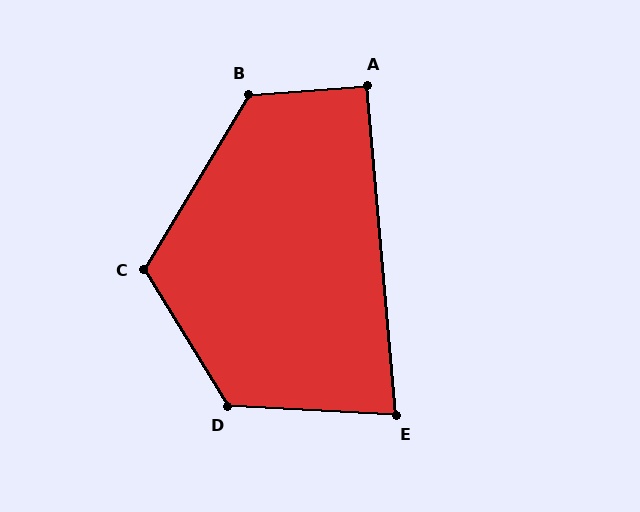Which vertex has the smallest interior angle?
E, at approximately 82 degrees.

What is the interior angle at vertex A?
Approximately 91 degrees (approximately right).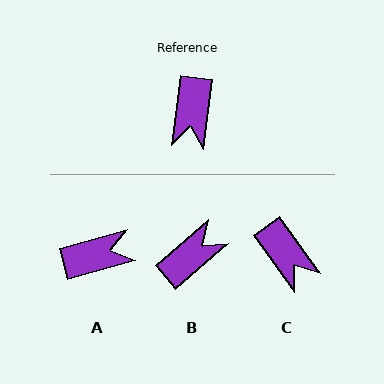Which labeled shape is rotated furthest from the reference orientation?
B, about 139 degrees away.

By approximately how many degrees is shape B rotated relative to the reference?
Approximately 139 degrees counter-clockwise.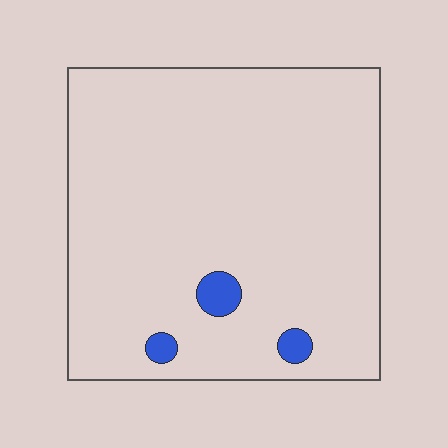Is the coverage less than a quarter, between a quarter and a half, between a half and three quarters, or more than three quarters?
Less than a quarter.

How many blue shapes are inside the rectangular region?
3.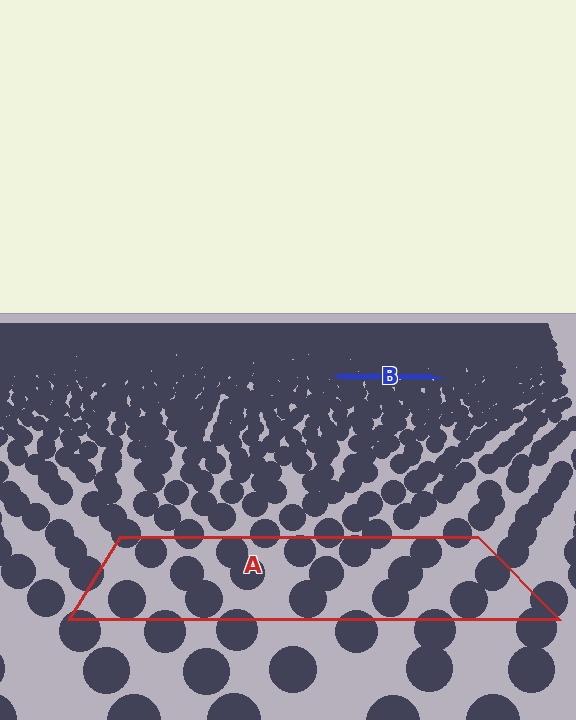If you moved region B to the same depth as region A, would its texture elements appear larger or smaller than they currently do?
They would appear larger. At a closer depth, the same texture elements are projected at a bigger on-screen size.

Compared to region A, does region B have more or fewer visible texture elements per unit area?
Region B has more texture elements per unit area — they are packed more densely because it is farther away.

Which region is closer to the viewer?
Region A is closer. The texture elements there are larger and more spread out.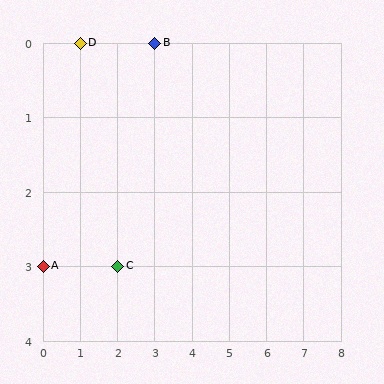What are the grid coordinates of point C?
Point C is at grid coordinates (2, 3).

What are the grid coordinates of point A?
Point A is at grid coordinates (0, 3).